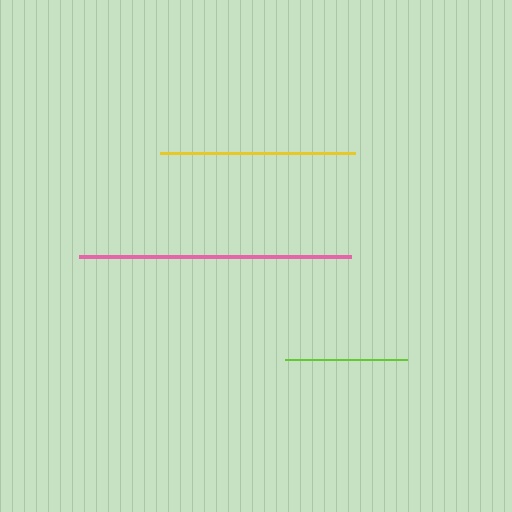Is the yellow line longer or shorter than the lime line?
The yellow line is longer than the lime line.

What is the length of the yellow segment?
The yellow segment is approximately 195 pixels long.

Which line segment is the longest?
The pink line is the longest at approximately 272 pixels.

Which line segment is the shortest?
The lime line is the shortest at approximately 122 pixels.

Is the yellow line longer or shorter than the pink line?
The pink line is longer than the yellow line.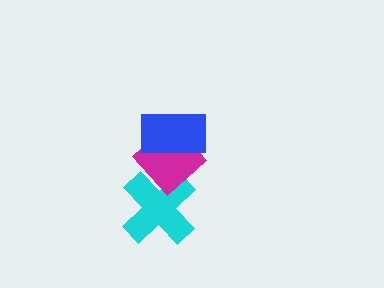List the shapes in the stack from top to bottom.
From top to bottom: the blue rectangle, the magenta diamond, the cyan cross.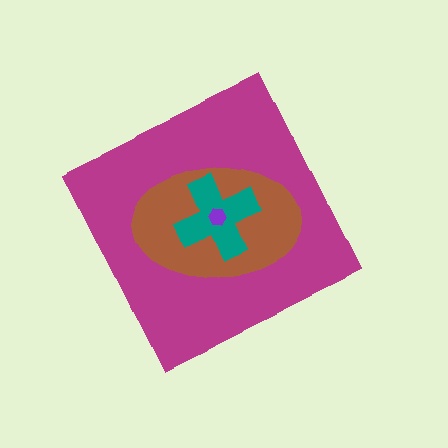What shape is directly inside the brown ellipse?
The teal cross.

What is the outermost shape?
The magenta diamond.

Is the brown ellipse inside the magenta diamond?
Yes.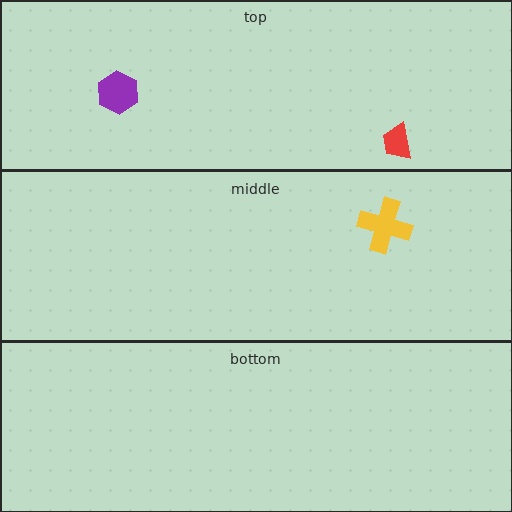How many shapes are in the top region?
2.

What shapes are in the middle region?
The yellow cross.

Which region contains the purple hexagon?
The top region.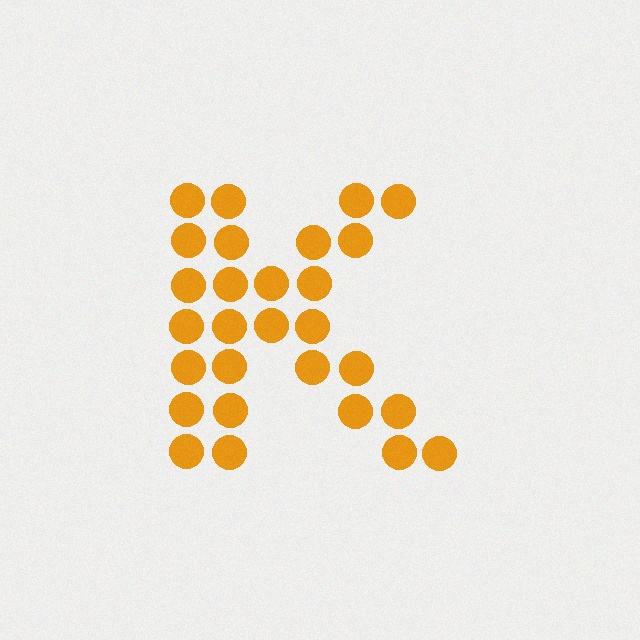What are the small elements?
The small elements are circles.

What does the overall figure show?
The overall figure shows the letter K.